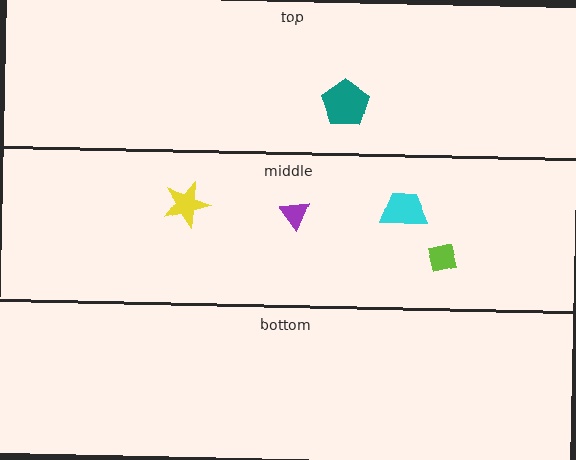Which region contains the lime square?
The middle region.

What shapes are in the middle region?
The yellow star, the lime square, the cyan trapezoid, the purple triangle.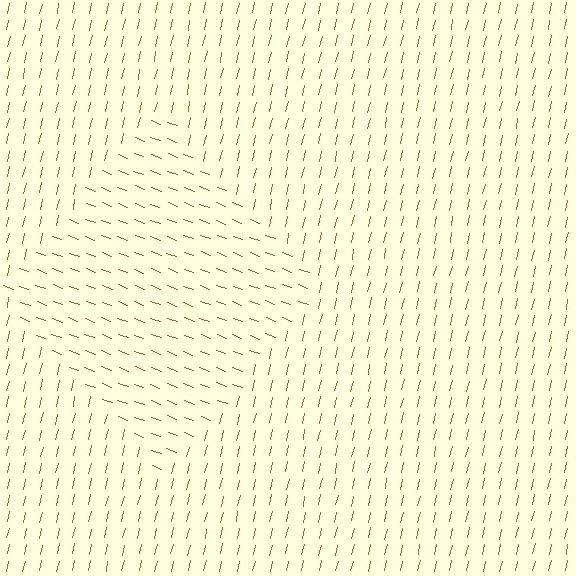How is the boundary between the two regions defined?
The boundary is defined purely by a change in line orientation (approximately 83 degrees difference). All lines are the same color and thickness.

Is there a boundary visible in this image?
Yes, there is a texture boundary formed by a change in line orientation.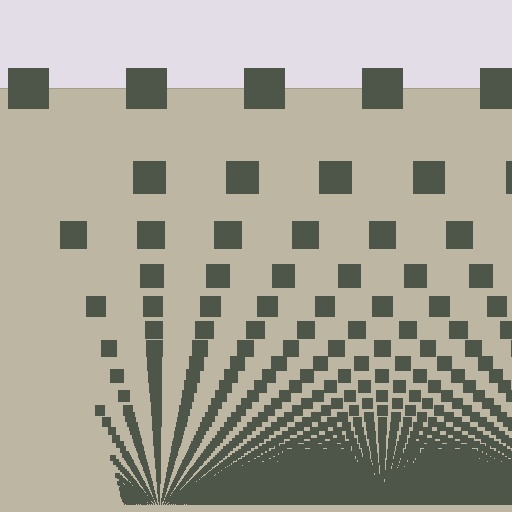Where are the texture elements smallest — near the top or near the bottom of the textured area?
Near the bottom.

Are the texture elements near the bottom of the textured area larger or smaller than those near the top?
Smaller. The gradient is inverted — elements near the bottom are smaller and denser.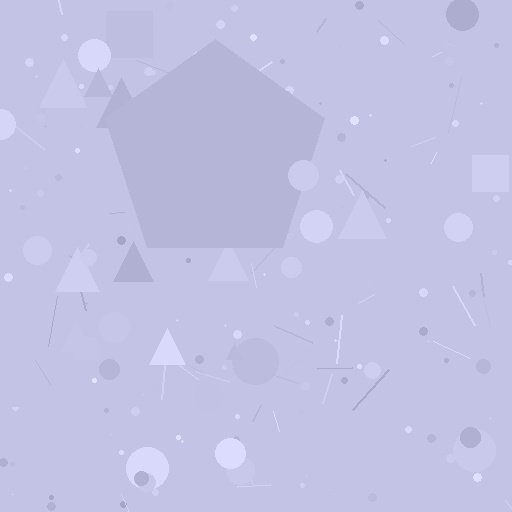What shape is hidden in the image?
A pentagon is hidden in the image.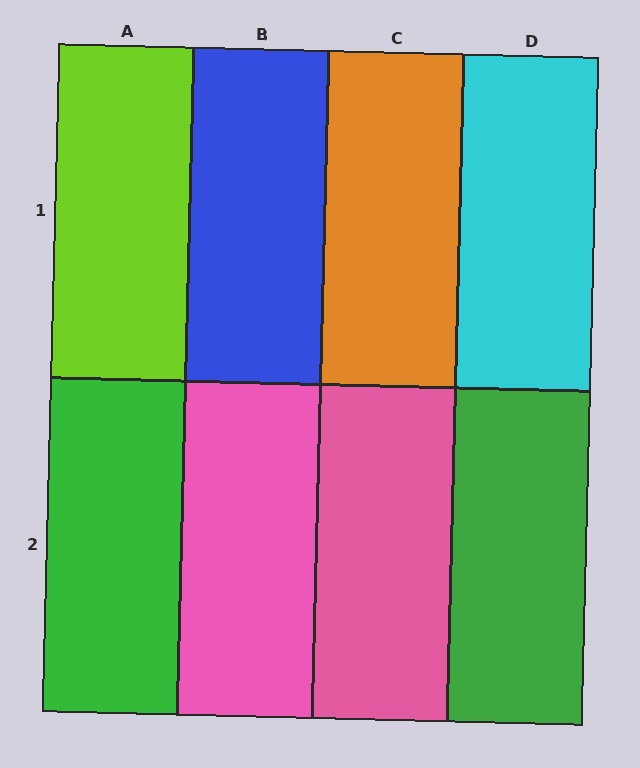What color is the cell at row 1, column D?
Cyan.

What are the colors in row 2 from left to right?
Green, pink, pink, green.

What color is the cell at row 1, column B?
Blue.